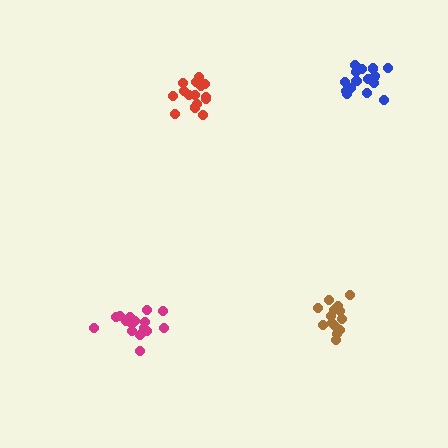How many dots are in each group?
Group 1: 16 dots, Group 2: 14 dots, Group 3: 18 dots, Group 4: 17 dots (65 total).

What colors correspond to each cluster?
The clusters are colored: red, brown, magenta, blue.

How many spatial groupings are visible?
There are 4 spatial groupings.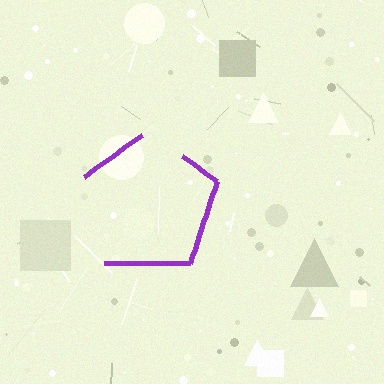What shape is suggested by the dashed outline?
The dashed outline suggests a pentagon.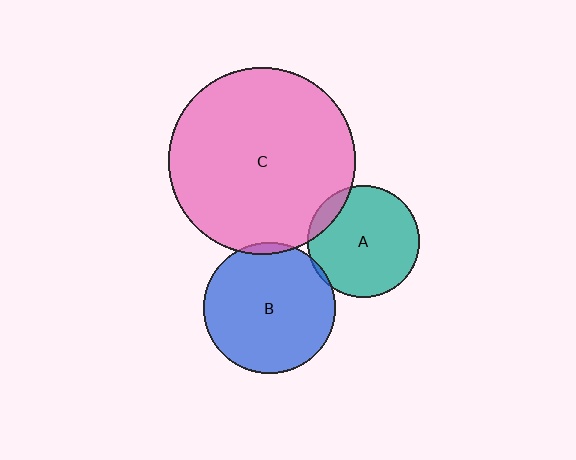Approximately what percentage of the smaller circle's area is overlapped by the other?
Approximately 5%.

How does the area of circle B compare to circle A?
Approximately 1.4 times.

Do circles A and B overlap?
Yes.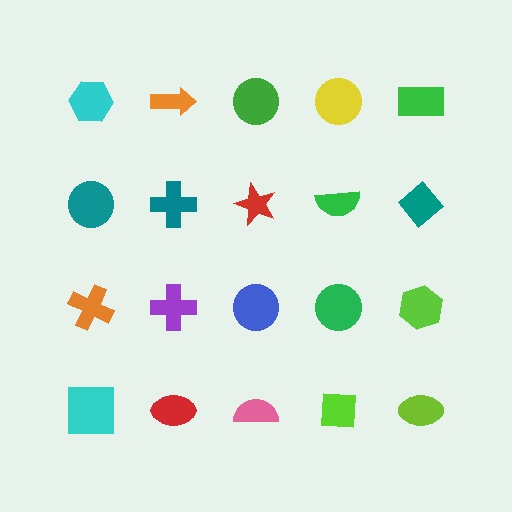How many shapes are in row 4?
5 shapes.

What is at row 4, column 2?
A red ellipse.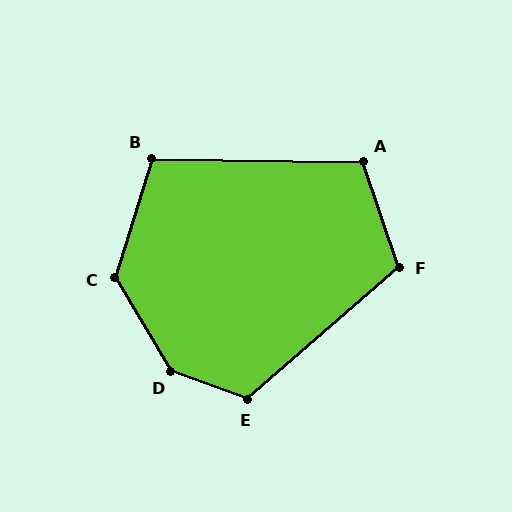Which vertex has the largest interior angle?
D, at approximately 141 degrees.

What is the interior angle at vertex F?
Approximately 113 degrees (obtuse).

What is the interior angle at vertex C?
Approximately 132 degrees (obtuse).